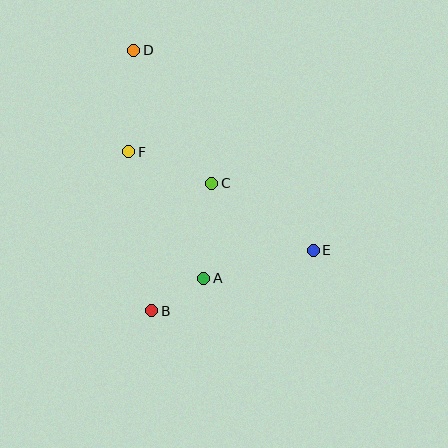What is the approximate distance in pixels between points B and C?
The distance between B and C is approximately 141 pixels.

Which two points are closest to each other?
Points A and B are closest to each other.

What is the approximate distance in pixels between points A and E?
The distance between A and E is approximately 113 pixels.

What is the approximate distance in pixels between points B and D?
The distance between B and D is approximately 261 pixels.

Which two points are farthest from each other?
Points D and E are farthest from each other.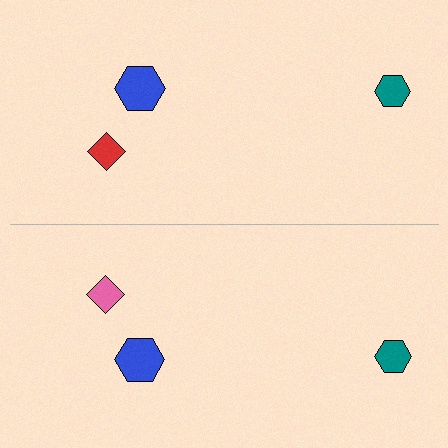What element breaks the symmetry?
The pink diamond on the bottom side breaks the symmetry — its mirror counterpart is red.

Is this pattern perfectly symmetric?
No, the pattern is not perfectly symmetric. The pink diamond on the bottom side breaks the symmetry — its mirror counterpart is red.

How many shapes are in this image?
There are 6 shapes in this image.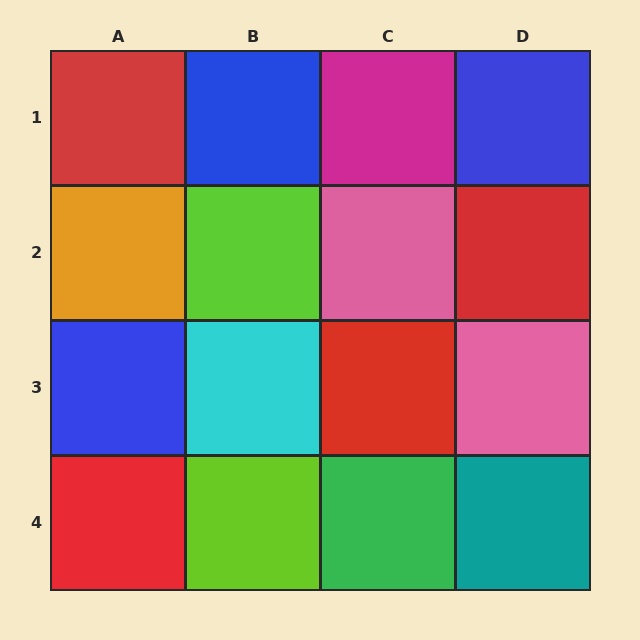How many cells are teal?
1 cell is teal.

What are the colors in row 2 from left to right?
Orange, lime, pink, red.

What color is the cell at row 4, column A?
Red.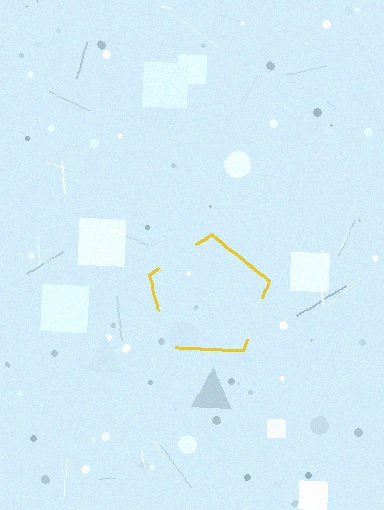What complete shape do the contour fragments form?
The contour fragments form a pentagon.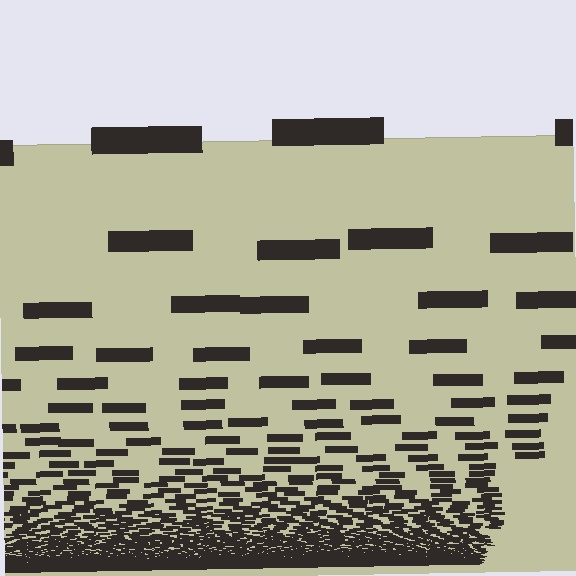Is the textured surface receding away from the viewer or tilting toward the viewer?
The surface appears to tilt toward the viewer. Texture elements get larger and sparser toward the top.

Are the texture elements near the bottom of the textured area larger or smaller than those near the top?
Smaller. The gradient is inverted — elements near the bottom are smaller and denser.